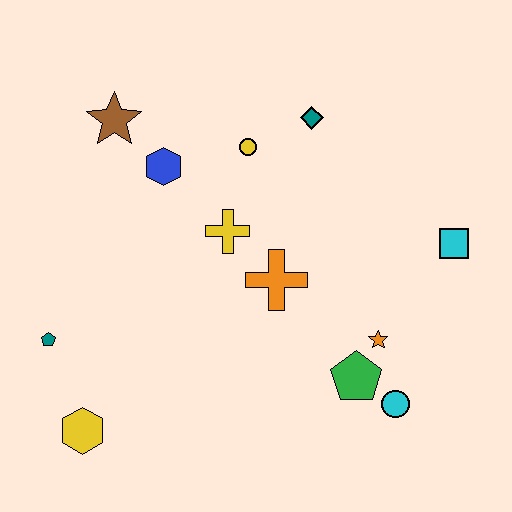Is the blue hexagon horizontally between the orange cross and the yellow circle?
No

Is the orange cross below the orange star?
No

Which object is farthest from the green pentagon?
The brown star is farthest from the green pentagon.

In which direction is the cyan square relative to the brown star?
The cyan square is to the right of the brown star.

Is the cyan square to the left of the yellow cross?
No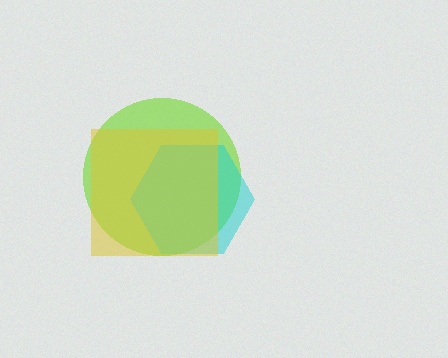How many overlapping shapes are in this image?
There are 3 overlapping shapes in the image.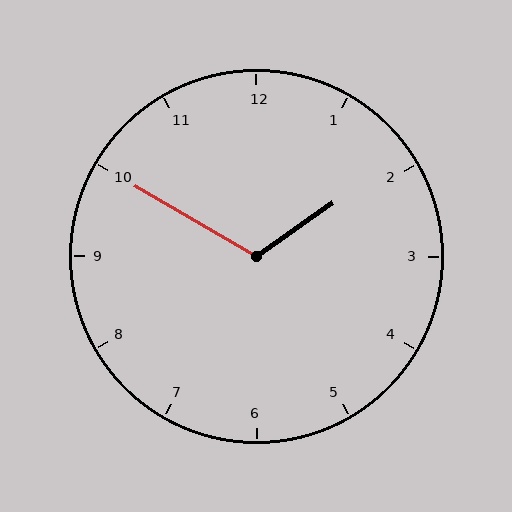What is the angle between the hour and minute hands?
Approximately 115 degrees.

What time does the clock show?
1:50.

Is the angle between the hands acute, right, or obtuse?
It is obtuse.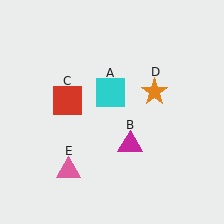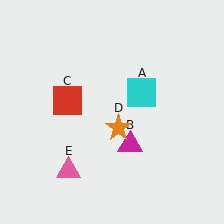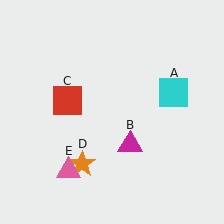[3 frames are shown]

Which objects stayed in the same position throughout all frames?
Magenta triangle (object B) and red square (object C) and pink triangle (object E) remained stationary.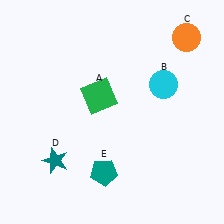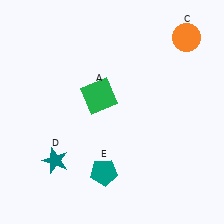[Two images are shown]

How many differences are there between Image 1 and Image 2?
There is 1 difference between the two images.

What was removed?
The cyan circle (B) was removed in Image 2.